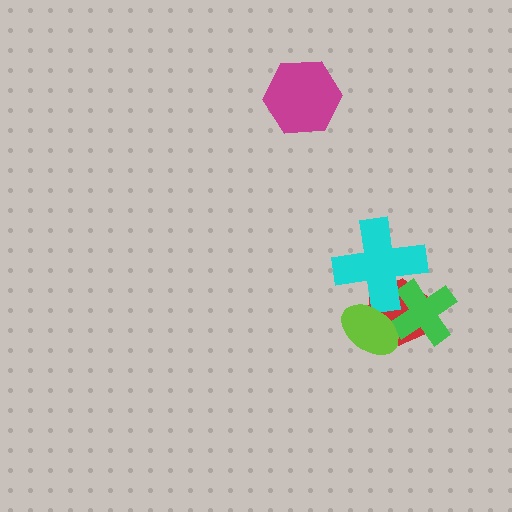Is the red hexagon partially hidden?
Yes, it is partially covered by another shape.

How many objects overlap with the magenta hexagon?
0 objects overlap with the magenta hexagon.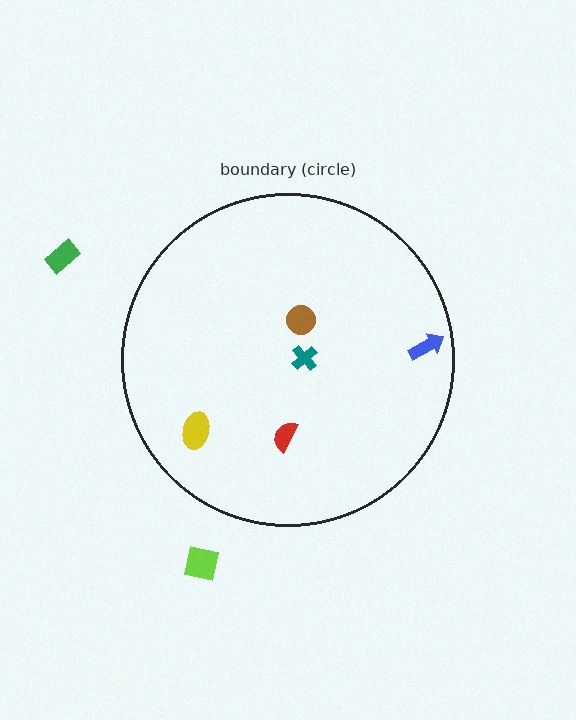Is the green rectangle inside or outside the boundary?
Outside.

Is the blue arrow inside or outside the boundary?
Inside.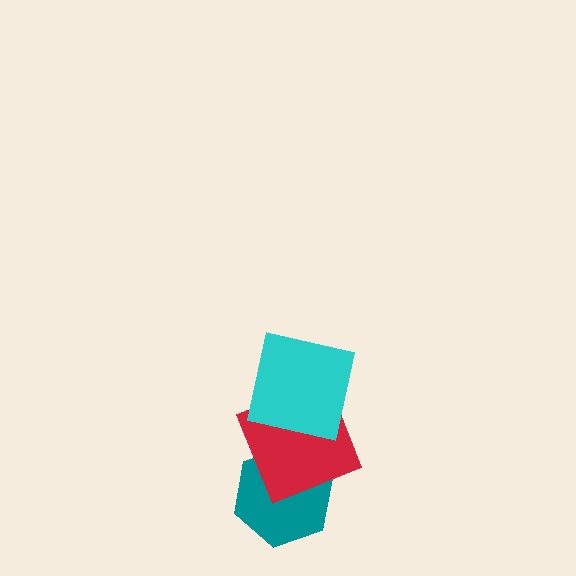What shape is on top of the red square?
The cyan square is on top of the red square.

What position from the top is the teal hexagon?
The teal hexagon is 3rd from the top.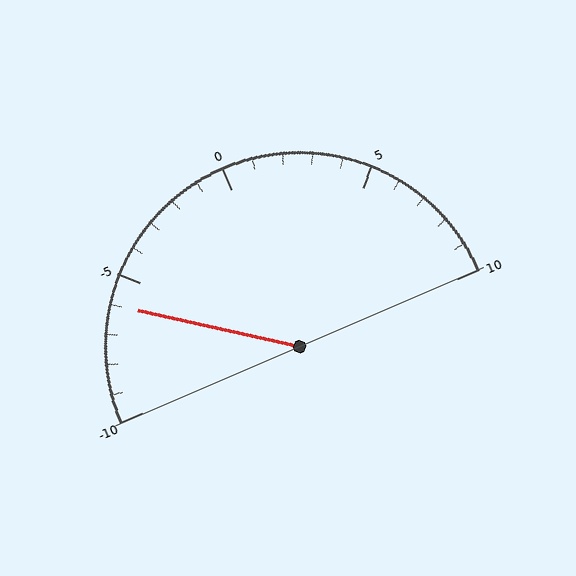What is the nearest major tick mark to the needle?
The nearest major tick mark is -5.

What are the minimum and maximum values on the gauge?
The gauge ranges from -10 to 10.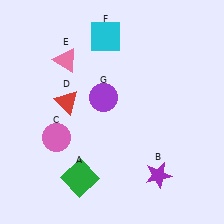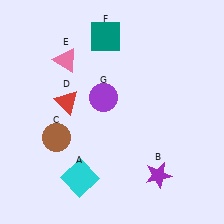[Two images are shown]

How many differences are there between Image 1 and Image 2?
There are 3 differences between the two images.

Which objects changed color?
A changed from green to cyan. C changed from pink to brown. F changed from cyan to teal.